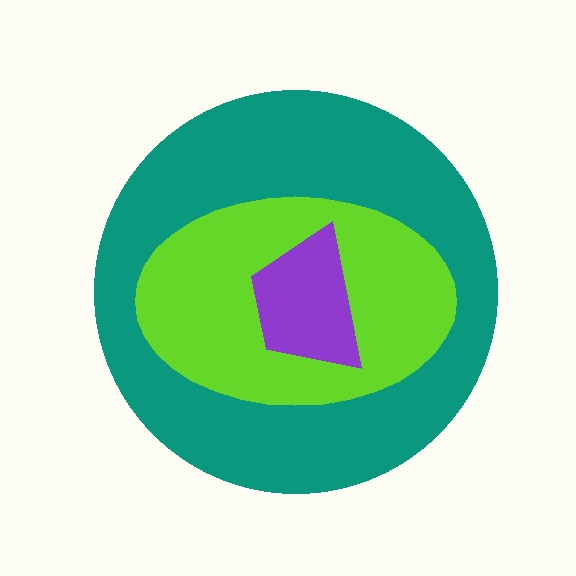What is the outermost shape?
The teal circle.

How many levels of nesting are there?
3.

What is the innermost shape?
The purple trapezoid.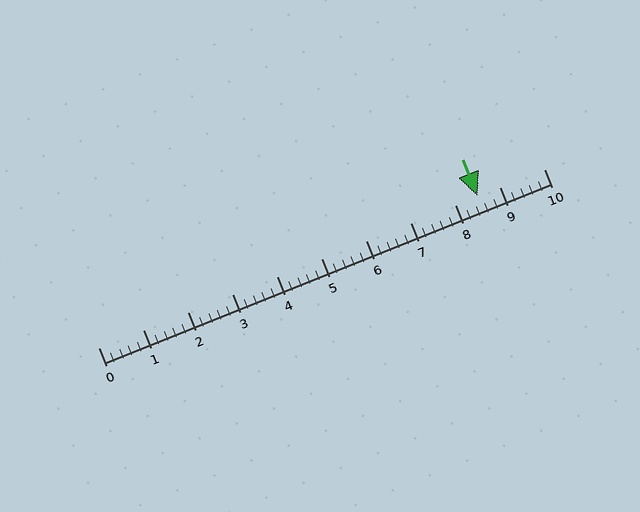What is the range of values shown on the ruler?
The ruler shows values from 0 to 10.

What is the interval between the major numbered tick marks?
The major tick marks are spaced 1 units apart.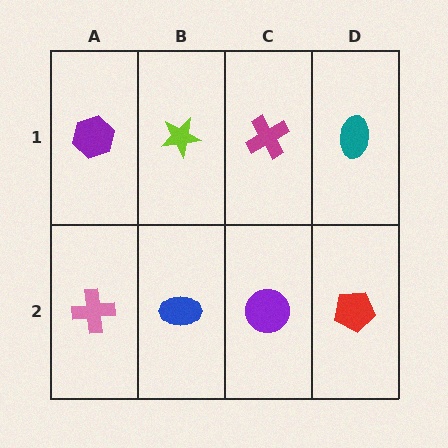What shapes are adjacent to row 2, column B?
A lime star (row 1, column B), a pink cross (row 2, column A), a purple circle (row 2, column C).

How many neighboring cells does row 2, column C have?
3.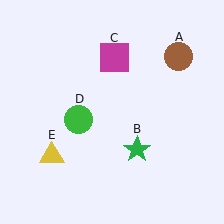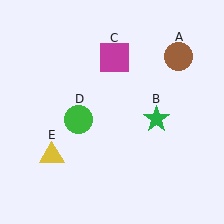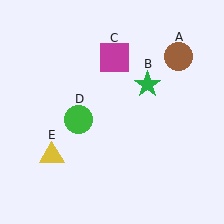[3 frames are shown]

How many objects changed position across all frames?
1 object changed position: green star (object B).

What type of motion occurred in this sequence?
The green star (object B) rotated counterclockwise around the center of the scene.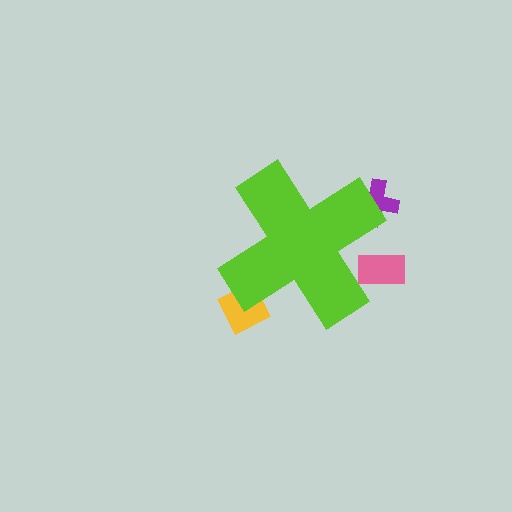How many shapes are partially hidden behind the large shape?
3 shapes are partially hidden.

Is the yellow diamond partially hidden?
Yes, the yellow diamond is partially hidden behind the lime cross.